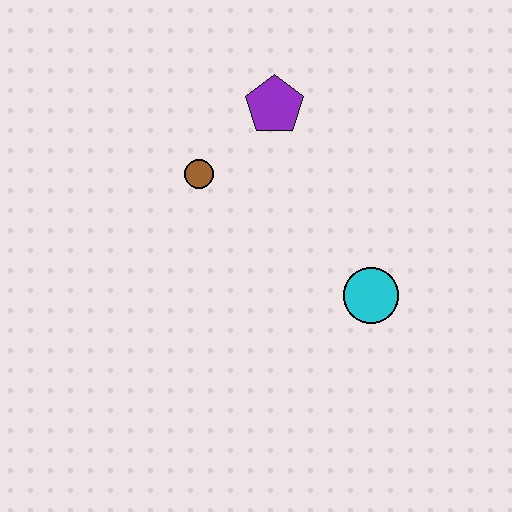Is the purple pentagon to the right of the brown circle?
Yes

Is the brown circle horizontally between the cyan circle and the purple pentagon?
No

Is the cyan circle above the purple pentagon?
No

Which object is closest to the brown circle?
The purple pentagon is closest to the brown circle.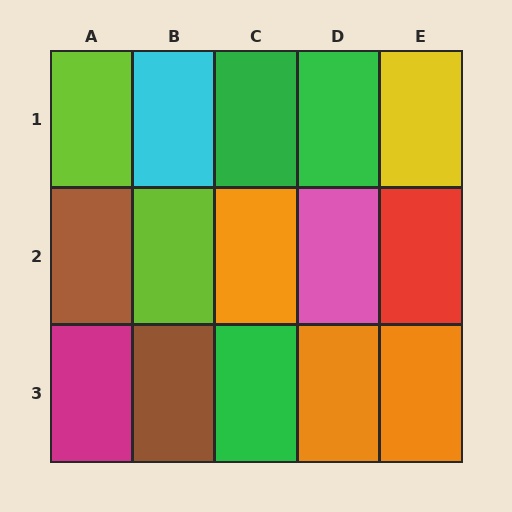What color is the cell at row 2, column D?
Pink.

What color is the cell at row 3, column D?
Orange.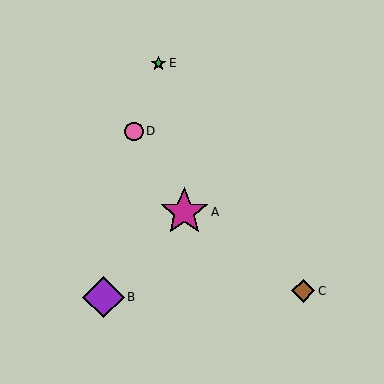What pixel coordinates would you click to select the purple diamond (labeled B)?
Click at (103, 297) to select the purple diamond B.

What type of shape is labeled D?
Shape D is a pink circle.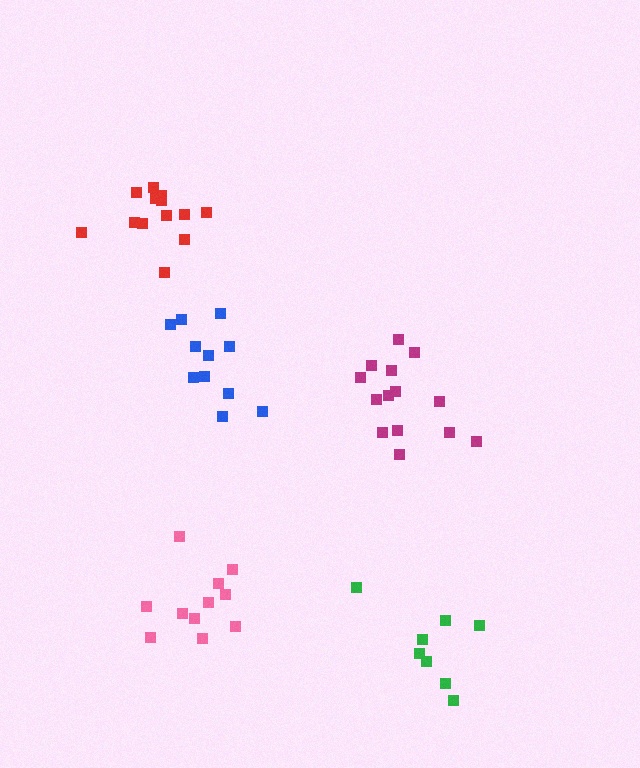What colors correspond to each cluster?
The clusters are colored: blue, red, magenta, pink, green.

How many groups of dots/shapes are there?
There are 5 groups.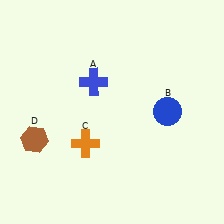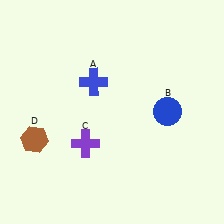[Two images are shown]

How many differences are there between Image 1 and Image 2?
There is 1 difference between the two images.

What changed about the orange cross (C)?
In Image 1, C is orange. In Image 2, it changed to purple.